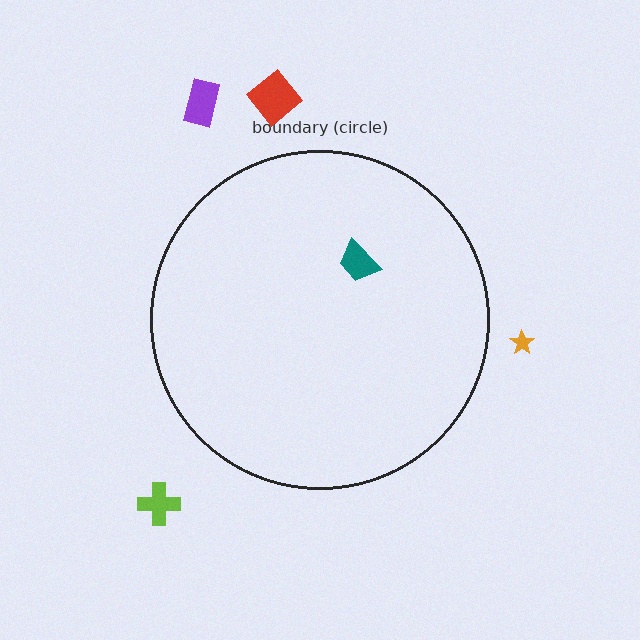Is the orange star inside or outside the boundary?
Outside.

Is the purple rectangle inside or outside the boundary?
Outside.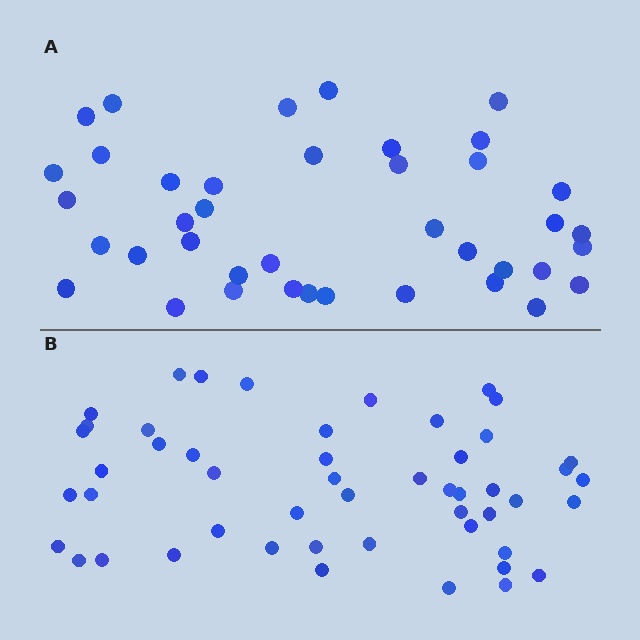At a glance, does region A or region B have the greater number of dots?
Region B (the bottom region) has more dots.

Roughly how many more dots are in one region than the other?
Region B has roughly 10 or so more dots than region A.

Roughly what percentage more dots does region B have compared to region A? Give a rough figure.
About 25% more.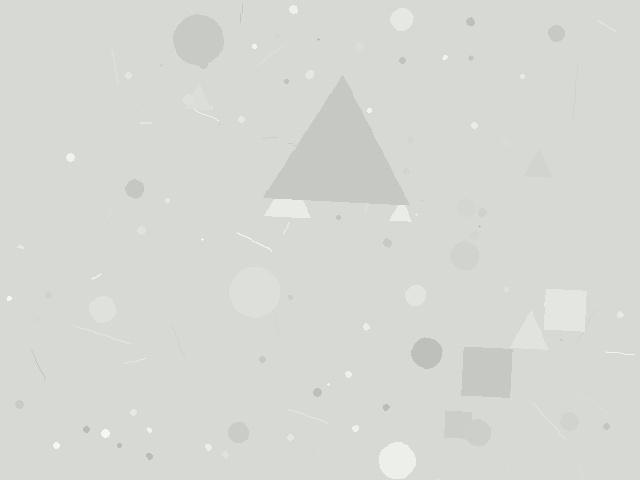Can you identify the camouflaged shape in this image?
The camouflaged shape is a triangle.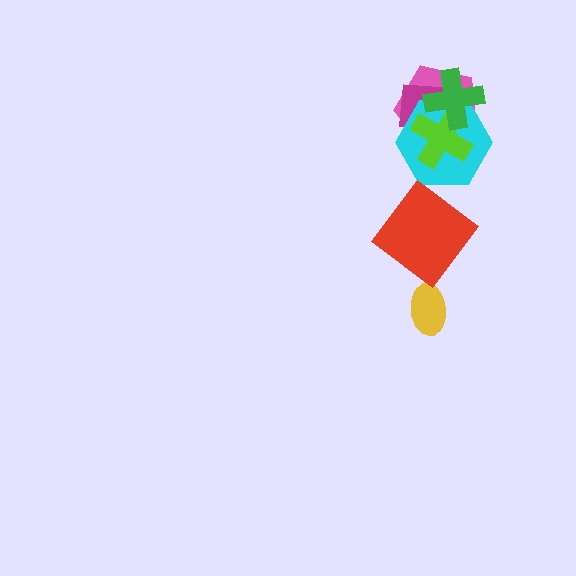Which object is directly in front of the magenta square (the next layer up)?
The cyan hexagon is directly in front of the magenta square.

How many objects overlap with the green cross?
4 objects overlap with the green cross.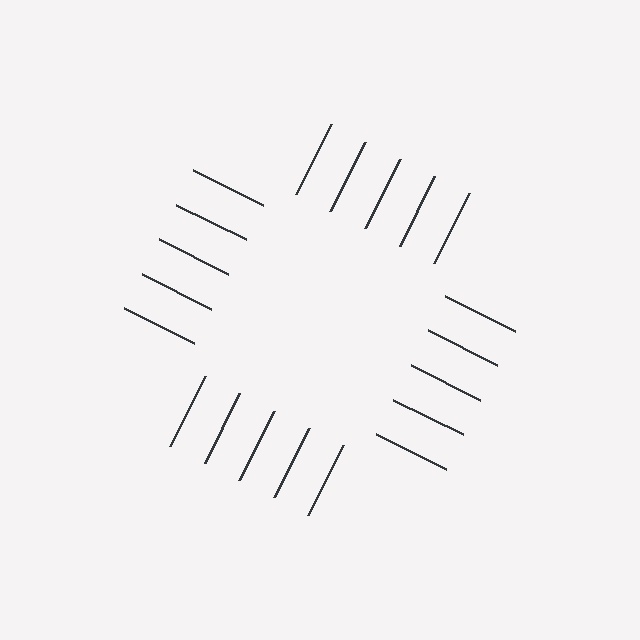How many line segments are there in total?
20 — 5 along each of the 4 edges.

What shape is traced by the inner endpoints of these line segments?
An illusory square — the line segments terminate on its edges but no continuous stroke is drawn.